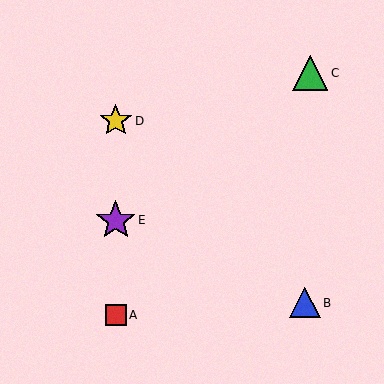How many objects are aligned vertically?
3 objects (A, D, E) are aligned vertically.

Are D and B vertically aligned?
No, D is at x≈116 and B is at x≈305.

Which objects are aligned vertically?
Objects A, D, E are aligned vertically.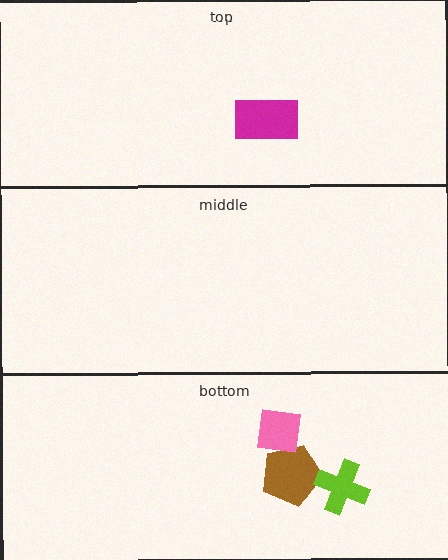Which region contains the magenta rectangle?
The top region.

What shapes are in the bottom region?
The brown pentagon, the pink square, the lime cross.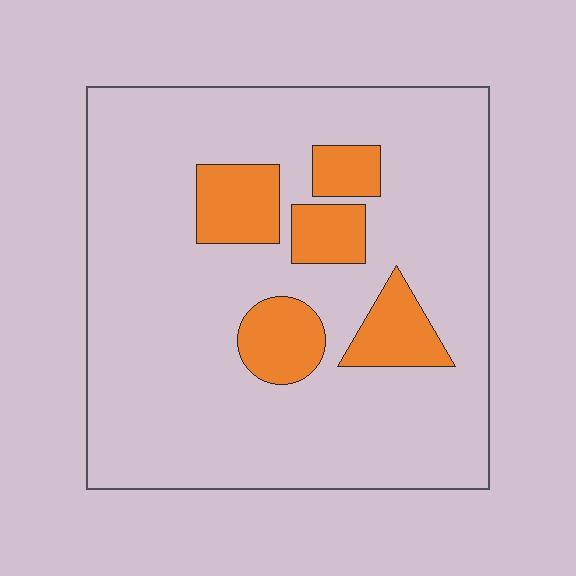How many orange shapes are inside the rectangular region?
5.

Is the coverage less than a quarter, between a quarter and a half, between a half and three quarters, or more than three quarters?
Less than a quarter.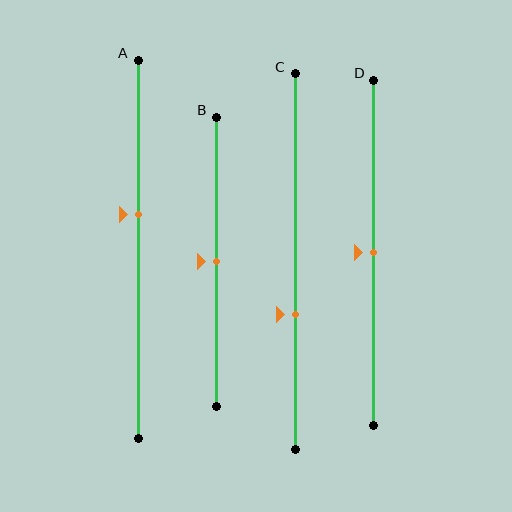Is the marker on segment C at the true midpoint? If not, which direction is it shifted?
No, the marker on segment C is shifted downward by about 14% of the segment length.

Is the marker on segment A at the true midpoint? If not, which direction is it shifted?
No, the marker on segment A is shifted upward by about 9% of the segment length.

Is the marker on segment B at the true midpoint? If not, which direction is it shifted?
Yes, the marker on segment B is at the true midpoint.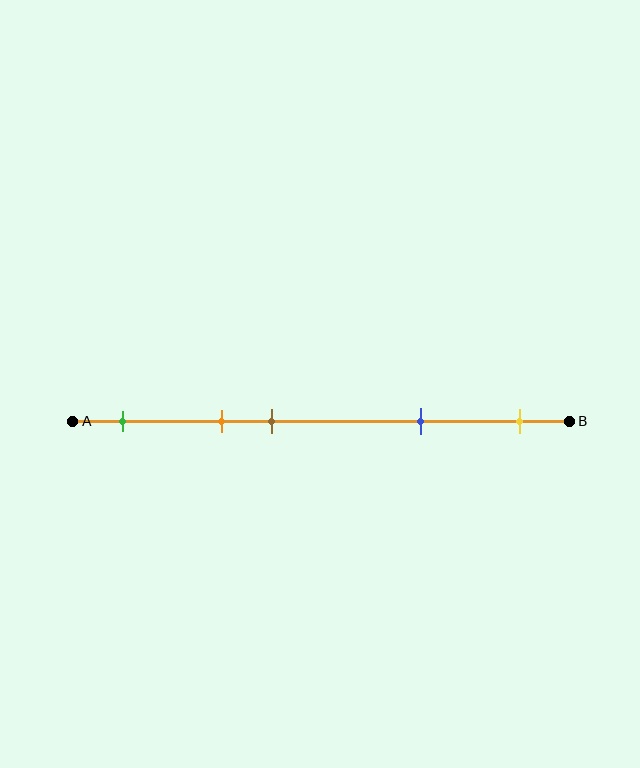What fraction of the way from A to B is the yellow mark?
The yellow mark is approximately 90% (0.9) of the way from A to B.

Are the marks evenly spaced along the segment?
No, the marks are not evenly spaced.